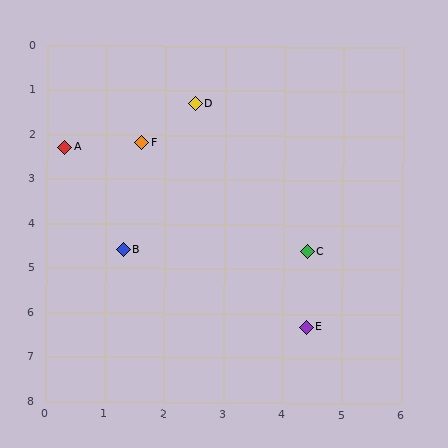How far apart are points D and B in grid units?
Points D and B are about 3.5 grid units apart.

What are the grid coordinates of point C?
Point C is at approximately (4.4, 4.6).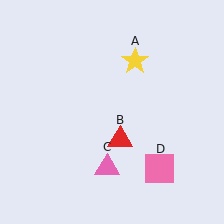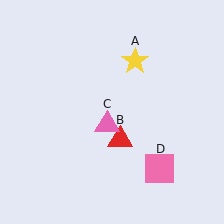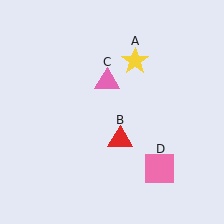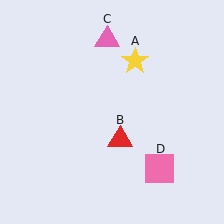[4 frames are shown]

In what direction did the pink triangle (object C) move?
The pink triangle (object C) moved up.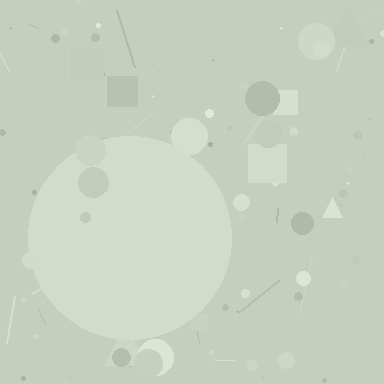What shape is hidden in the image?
A circle is hidden in the image.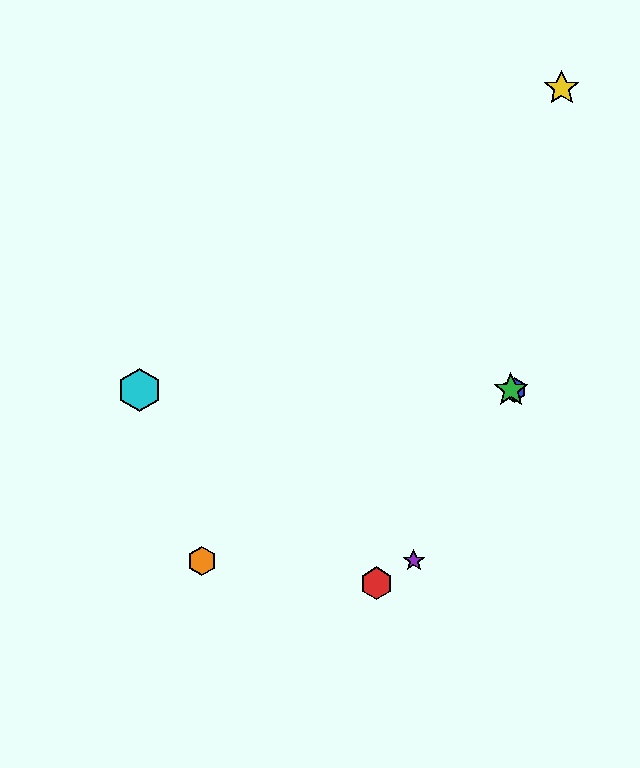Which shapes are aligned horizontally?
The blue hexagon, the green star, the cyan hexagon are aligned horizontally.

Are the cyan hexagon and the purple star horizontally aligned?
No, the cyan hexagon is at y≈390 and the purple star is at y≈561.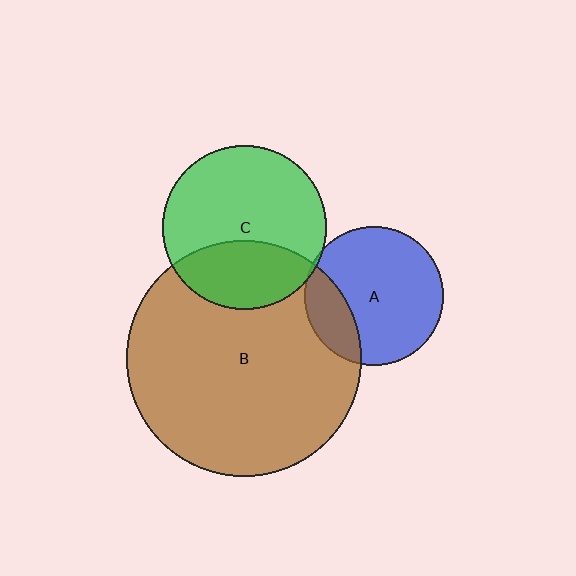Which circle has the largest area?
Circle B (brown).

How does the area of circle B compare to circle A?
Approximately 2.9 times.